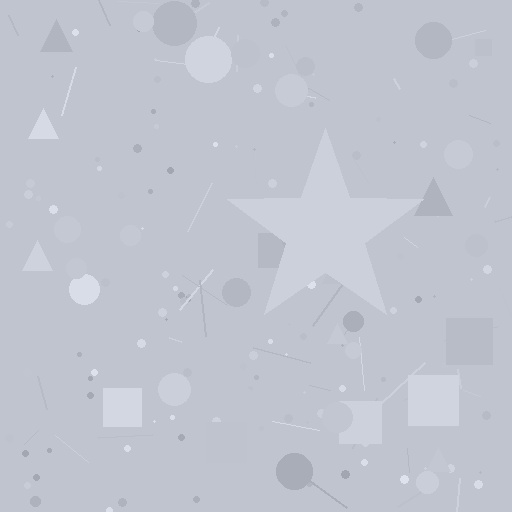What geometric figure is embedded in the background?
A star is embedded in the background.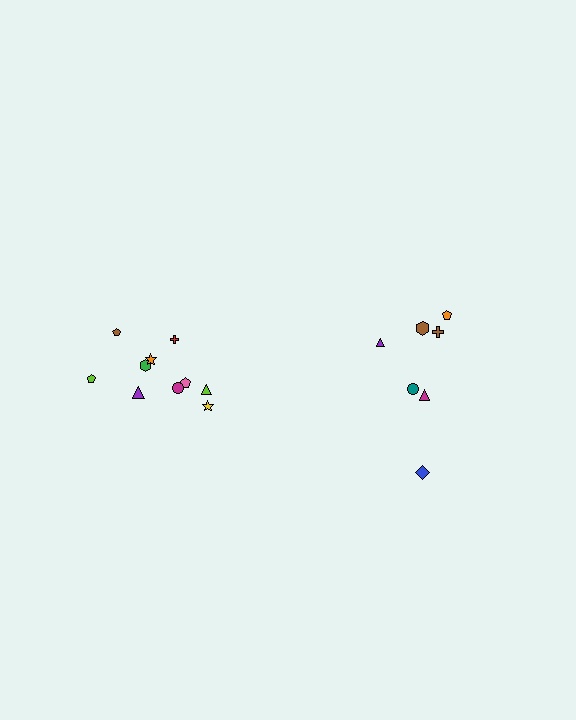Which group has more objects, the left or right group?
The left group.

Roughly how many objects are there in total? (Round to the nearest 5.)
Roughly 15 objects in total.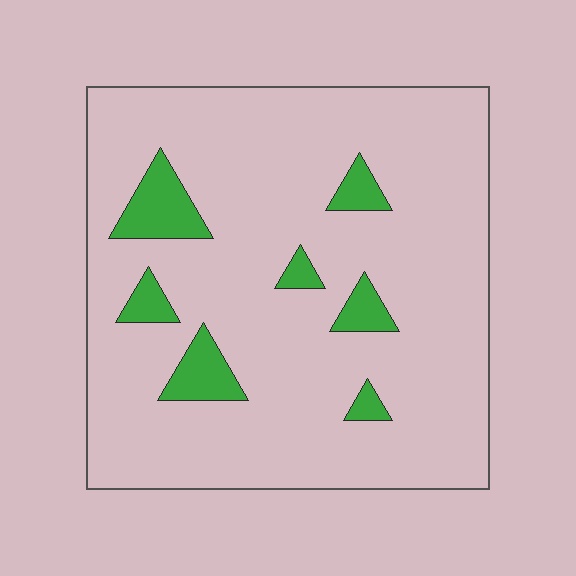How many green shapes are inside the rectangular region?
7.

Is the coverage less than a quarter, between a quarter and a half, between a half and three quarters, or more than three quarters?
Less than a quarter.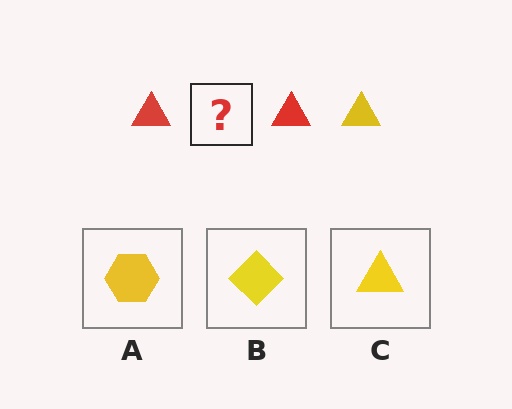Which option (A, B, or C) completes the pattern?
C.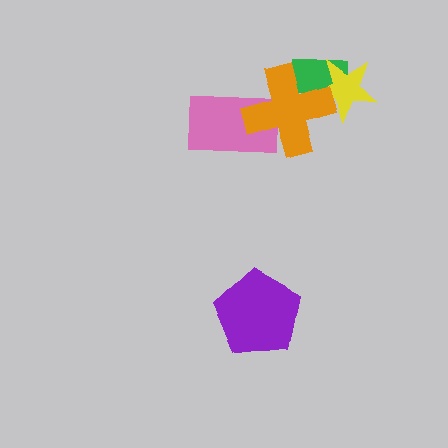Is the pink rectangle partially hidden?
Yes, it is partially covered by another shape.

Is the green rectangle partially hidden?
Yes, it is partially covered by another shape.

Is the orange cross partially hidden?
No, no other shape covers it.